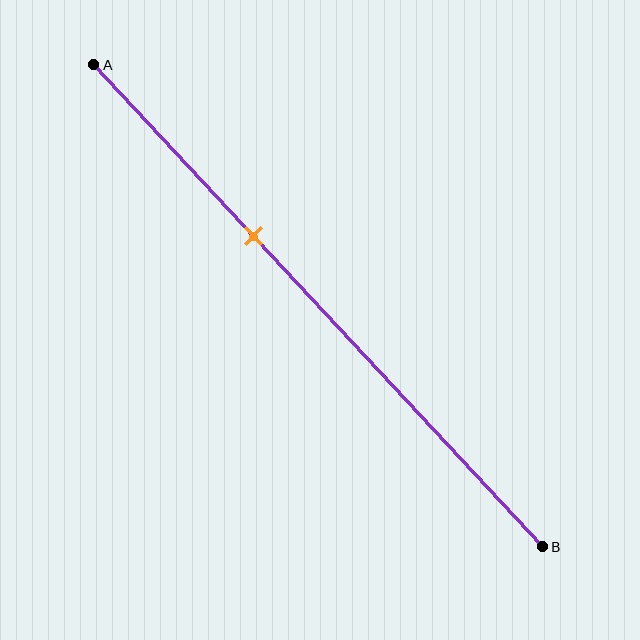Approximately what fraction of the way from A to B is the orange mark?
The orange mark is approximately 35% of the way from A to B.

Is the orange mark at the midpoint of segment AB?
No, the mark is at about 35% from A, not at the 50% midpoint.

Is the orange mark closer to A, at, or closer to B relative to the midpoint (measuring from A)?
The orange mark is closer to point A than the midpoint of segment AB.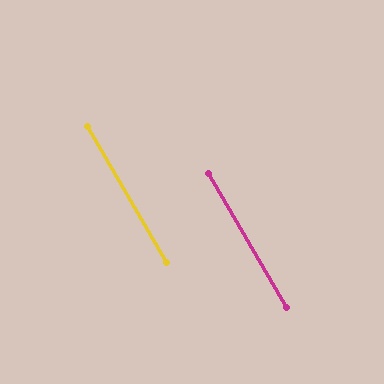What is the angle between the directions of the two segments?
Approximately 0 degrees.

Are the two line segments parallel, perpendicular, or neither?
Parallel — their directions differ by only 0.2°.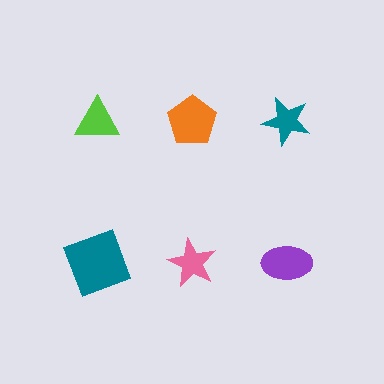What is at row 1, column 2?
An orange pentagon.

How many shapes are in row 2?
3 shapes.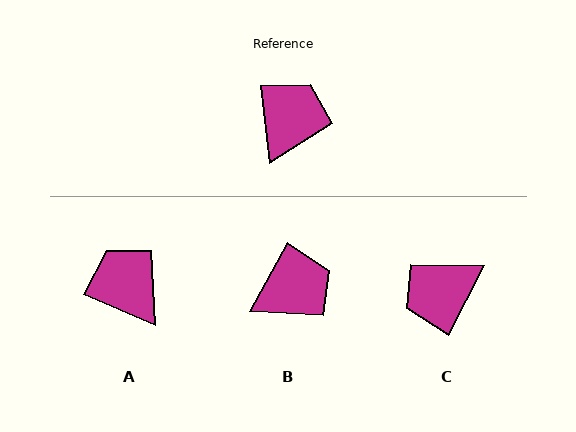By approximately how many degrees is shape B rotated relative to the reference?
Approximately 36 degrees clockwise.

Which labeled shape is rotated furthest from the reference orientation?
C, about 146 degrees away.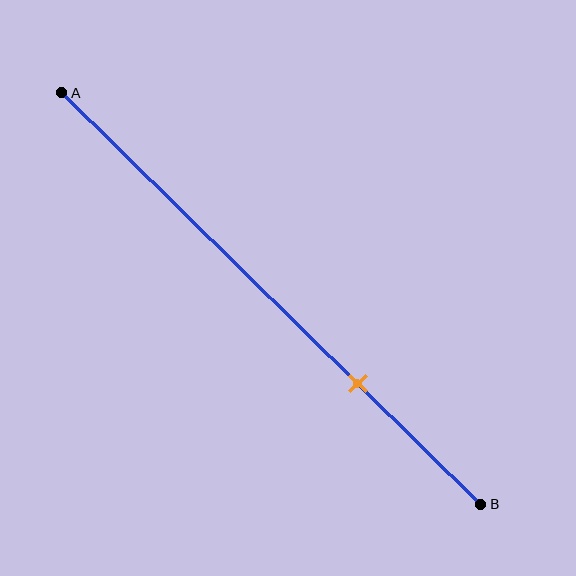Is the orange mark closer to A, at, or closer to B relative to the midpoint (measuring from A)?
The orange mark is closer to point B than the midpoint of segment AB.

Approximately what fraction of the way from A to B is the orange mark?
The orange mark is approximately 70% of the way from A to B.